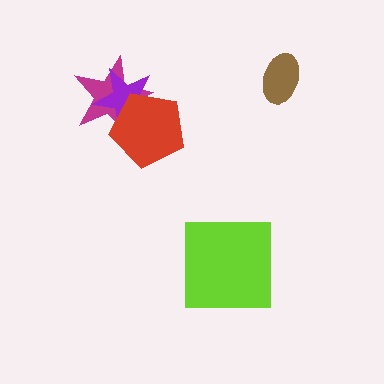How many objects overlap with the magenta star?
2 objects overlap with the magenta star.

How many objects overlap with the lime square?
0 objects overlap with the lime square.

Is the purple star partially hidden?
Yes, it is partially covered by another shape.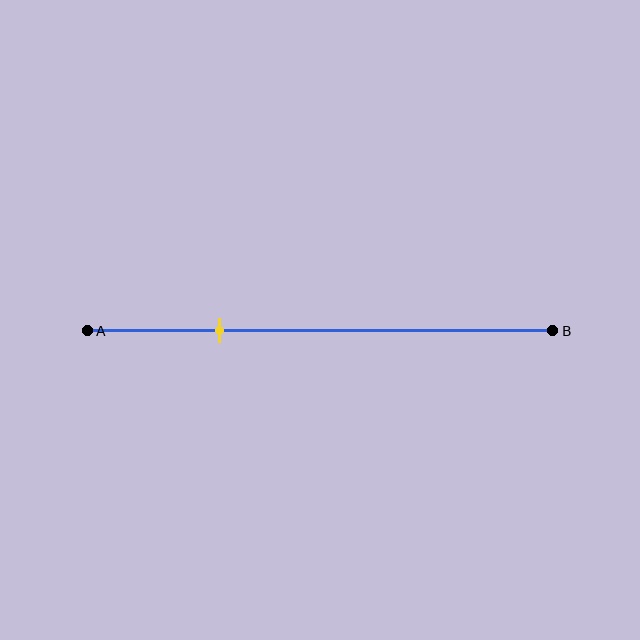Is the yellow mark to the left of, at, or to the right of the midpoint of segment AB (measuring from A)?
The yellow mark is to the left of the midpoint of segment AB.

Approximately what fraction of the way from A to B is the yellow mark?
The yellow mark is approximately 30% of the way from A to B.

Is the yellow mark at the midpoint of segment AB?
No, the mark is at about 30% from A, not at the 50% midpoint.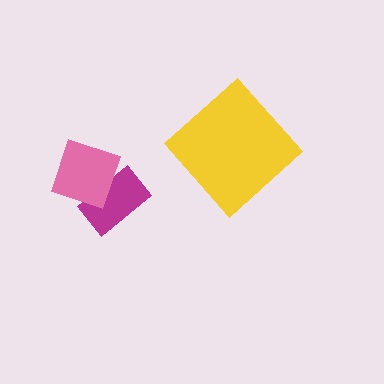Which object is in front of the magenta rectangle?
The pink square is in front of the magenta rectangle.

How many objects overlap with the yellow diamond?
0 objects overlap with the yellow diamond.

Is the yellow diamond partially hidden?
No, no other shape covers it.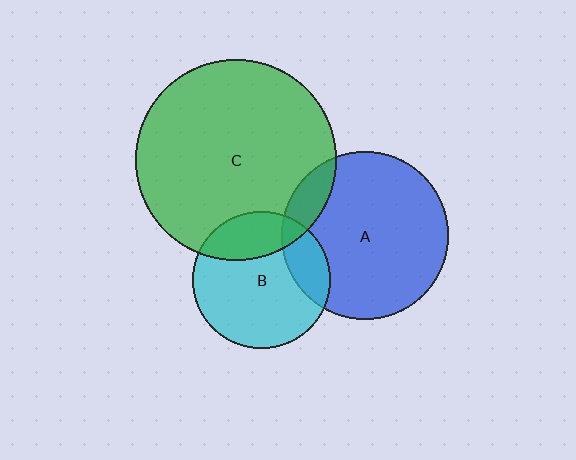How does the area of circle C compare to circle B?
Approximately 2.1 times.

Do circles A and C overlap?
Yes.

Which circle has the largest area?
Circle C (green).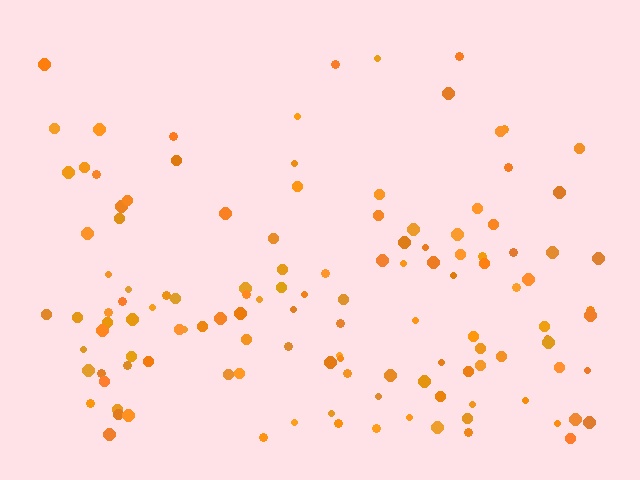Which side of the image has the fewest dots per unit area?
The top.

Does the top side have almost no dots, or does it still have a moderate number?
Still a moderate number, just noticeably fewer than the bottom.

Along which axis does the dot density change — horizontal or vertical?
Vertical.